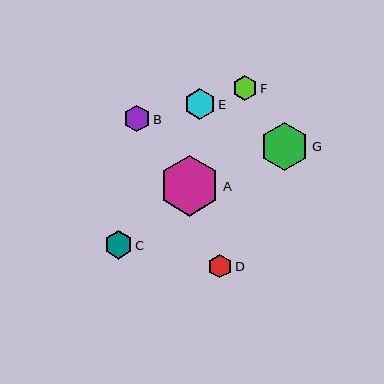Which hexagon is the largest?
Hexagon A is the largest with a size of approximately 60 pixels.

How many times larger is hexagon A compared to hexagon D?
Hexagon A is approximately 2.6 times the size of hexagon D.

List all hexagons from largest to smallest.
From largest to smallest: A, G, E, C, B, F, D.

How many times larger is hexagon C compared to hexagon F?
Hexagon C is approximately 1.1 times the size of hexagon F.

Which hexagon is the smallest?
Hexagon D is the smallest with a size of approximately 24 pixels.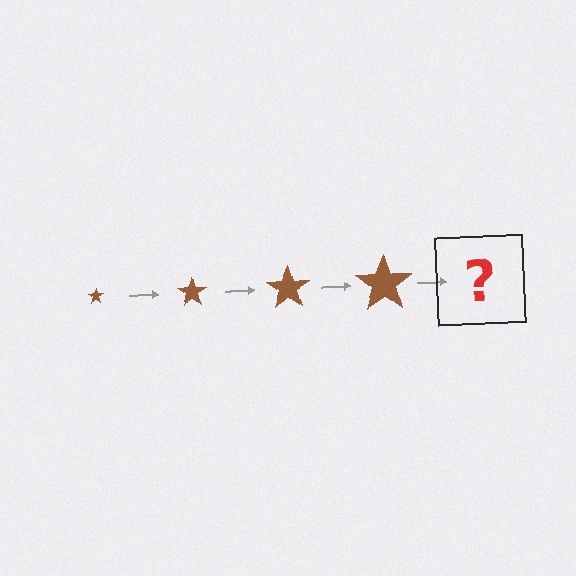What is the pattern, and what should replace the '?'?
The pattern is that the star gets progressively larger each step. The '?' should be a brown star, larger than the previous one.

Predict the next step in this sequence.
The next step is a brown star, larger than the previous one.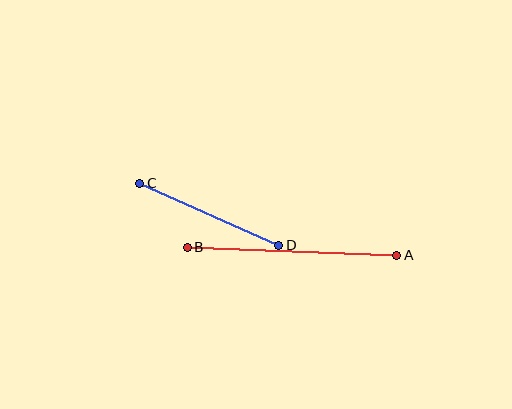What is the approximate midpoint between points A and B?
The midpoint is at approximately (292, 251) pixels.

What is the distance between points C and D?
The distance is approximately 152 pixels.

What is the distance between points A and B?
The distance is approximately 210 pixels.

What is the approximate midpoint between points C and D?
The midpoint is at approximately (209, 214) pixels.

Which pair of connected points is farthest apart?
Points A and B are farthest apart.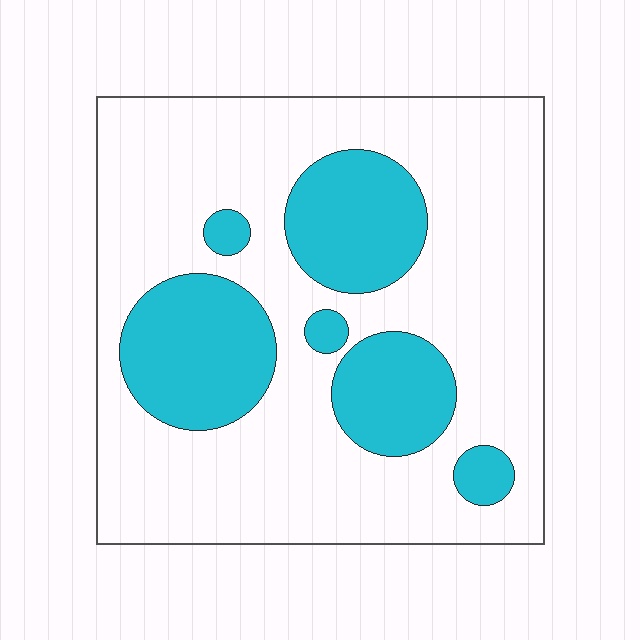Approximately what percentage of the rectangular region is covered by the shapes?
Approximately 25%.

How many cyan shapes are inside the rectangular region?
6.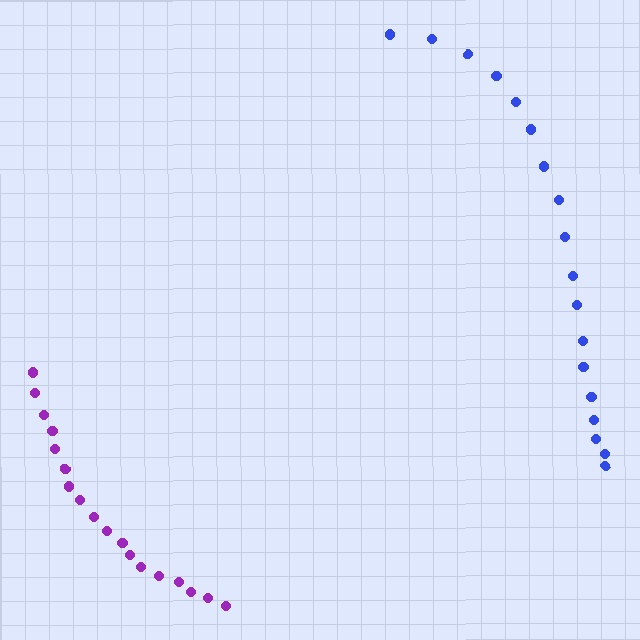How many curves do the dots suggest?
There are 2 distinct paths.